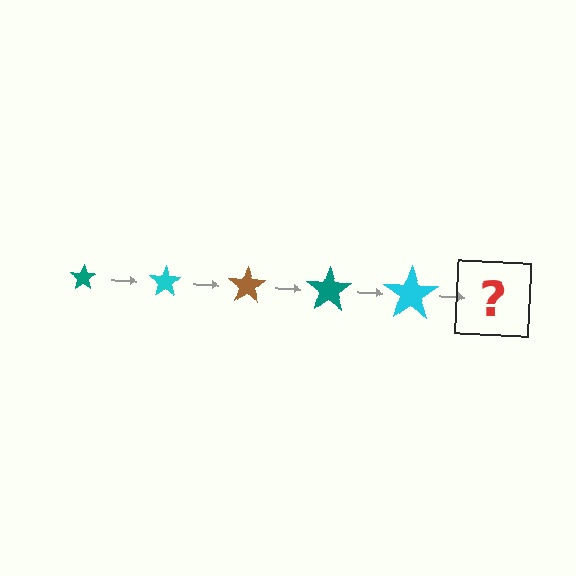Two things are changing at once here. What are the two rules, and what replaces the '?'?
The two rules are that the star grows larger each step and the color cycles through teal, cyan, and brown. The '?' should be a brown star, larger than the previous one.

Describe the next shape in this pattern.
It should be a brown star, larger than the previous one.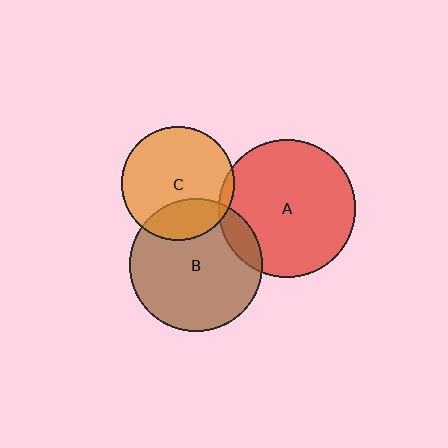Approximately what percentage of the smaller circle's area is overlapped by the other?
Approximately 10%.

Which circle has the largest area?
Circle A (red).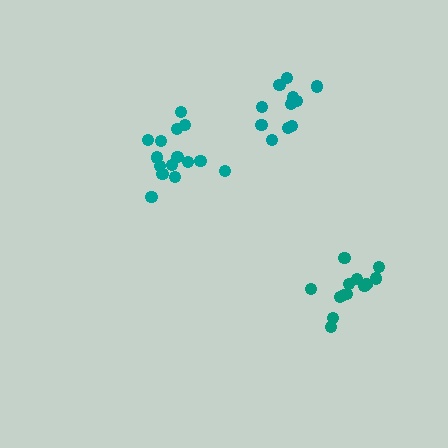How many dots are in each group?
Group 1: 15 dots, Group 2: 11 dots, Group 3: 13 dots (39 total).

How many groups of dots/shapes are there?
There are 3 groups.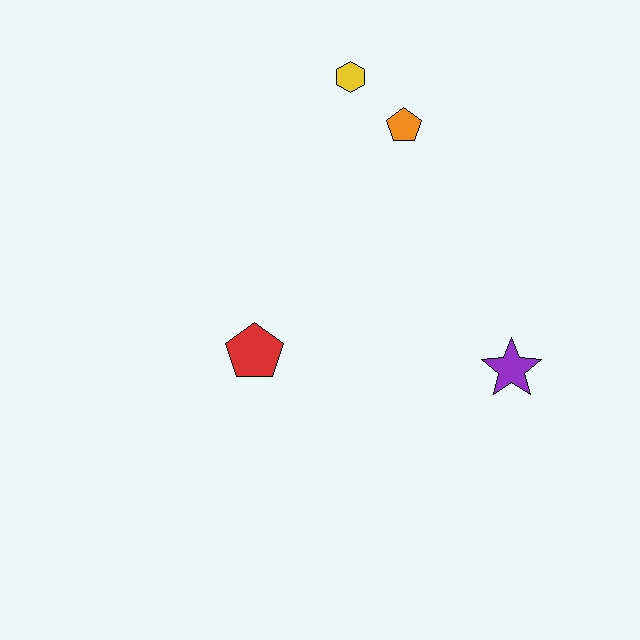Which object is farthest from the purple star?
The yellow hexagon is farthest from the purple star.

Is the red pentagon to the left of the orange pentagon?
Yes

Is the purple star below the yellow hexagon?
Yes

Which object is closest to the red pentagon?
The purple star is closest to the red pentagon.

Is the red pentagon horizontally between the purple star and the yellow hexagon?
No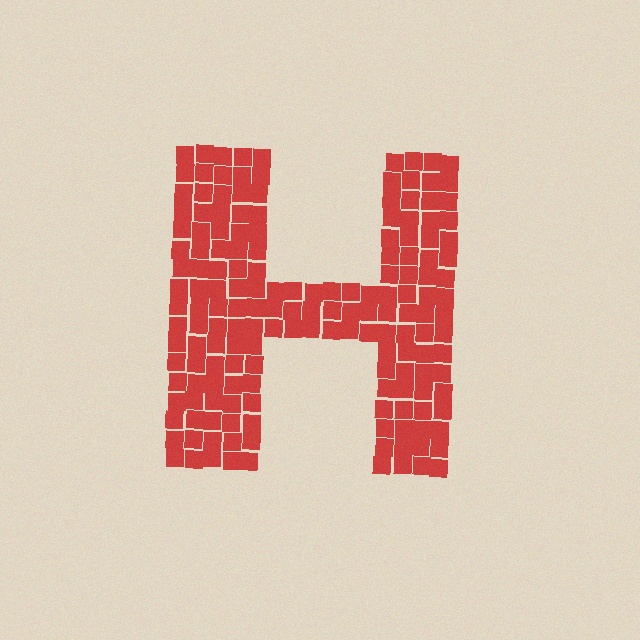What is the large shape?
The large shape is the letter H.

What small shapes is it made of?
It is made of small squares.